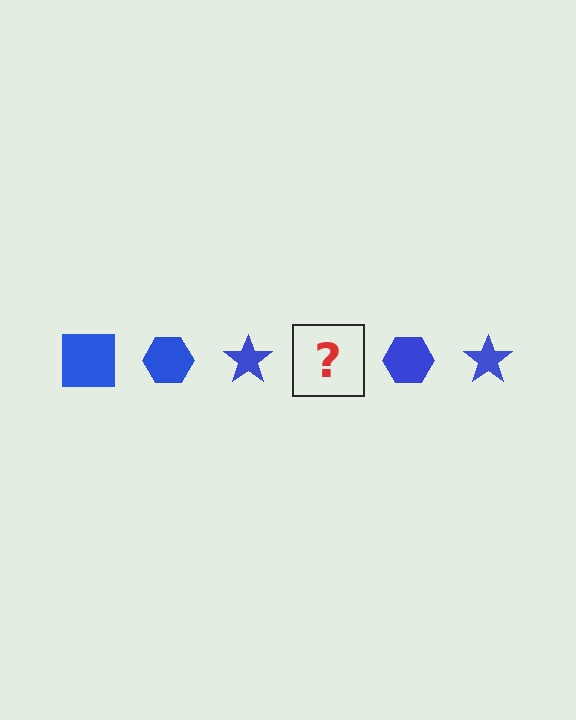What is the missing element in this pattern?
The missing element is a blue square.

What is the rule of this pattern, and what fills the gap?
The rule is that the pattern cycles through square, hexagon, star shapes in blue. The gap should be filled with a blue square.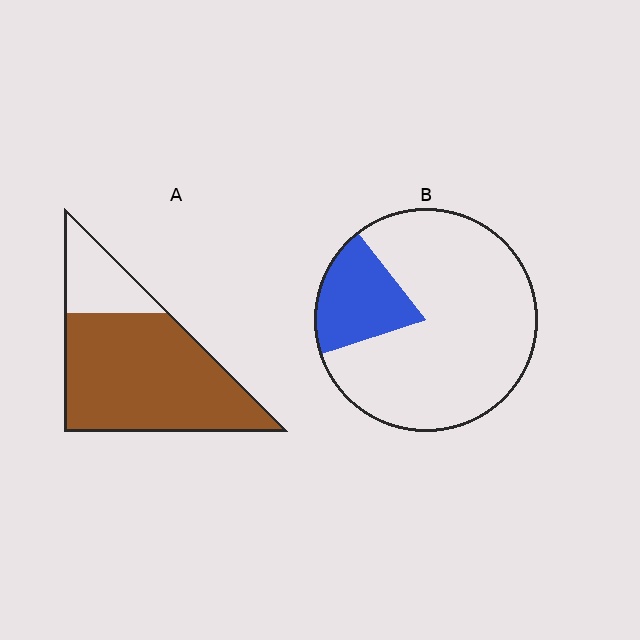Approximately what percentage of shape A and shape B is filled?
A is approximately 80% and B is approximately 20%.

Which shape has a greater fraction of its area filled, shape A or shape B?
Shape A.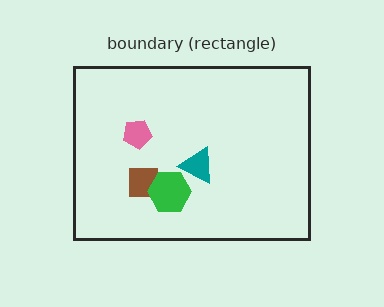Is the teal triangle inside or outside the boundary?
Inside.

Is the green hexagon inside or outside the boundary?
Inside.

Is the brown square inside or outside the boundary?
Inside.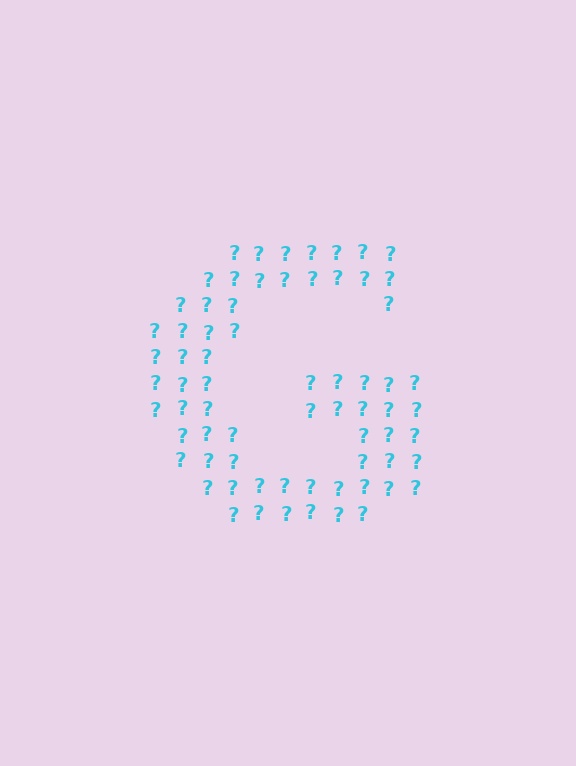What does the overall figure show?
The overall figure shows the letter G.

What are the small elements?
The small elements are question marks.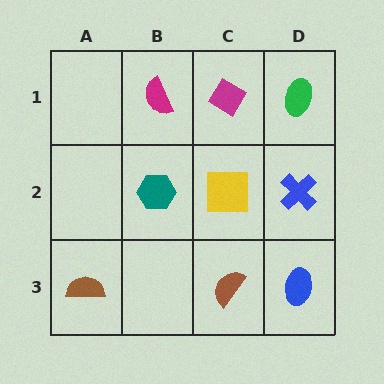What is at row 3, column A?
A brown semicircle.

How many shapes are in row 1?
3 shapes.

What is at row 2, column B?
A teal hexagon.